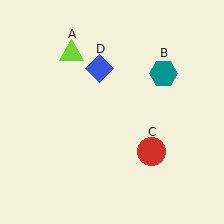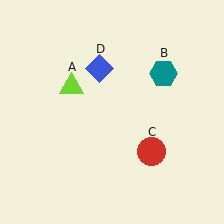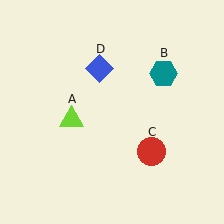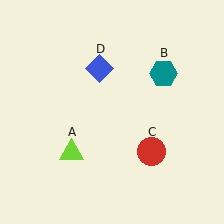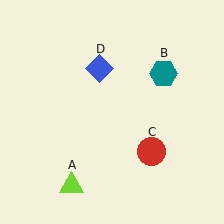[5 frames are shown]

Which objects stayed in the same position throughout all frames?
Teal hexagon (object B) and red circle (object C) and blue diamond (object D) remained stationary.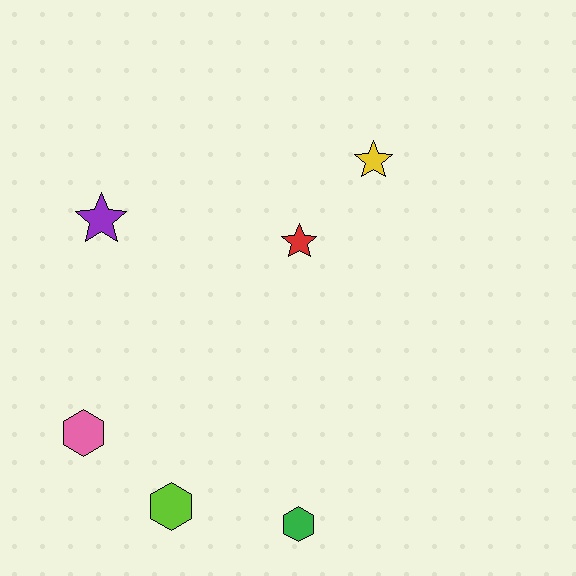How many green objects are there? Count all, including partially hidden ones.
There is 1 green object.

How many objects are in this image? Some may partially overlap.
There are 6 objects.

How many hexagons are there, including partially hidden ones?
There are 3 hexagons.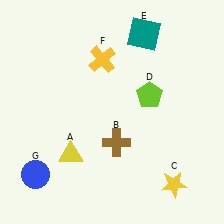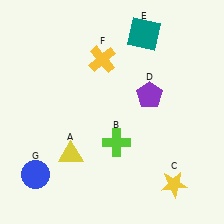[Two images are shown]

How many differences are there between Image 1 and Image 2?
There are 2 differences between the two images.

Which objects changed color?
B changed from brown to lime. D changed from lime to purple.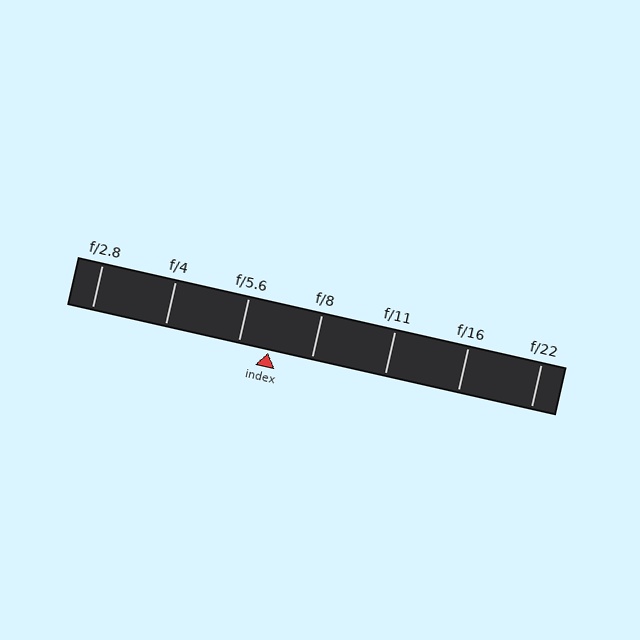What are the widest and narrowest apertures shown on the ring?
The widest aperture shown is f/2.8 and the narrowest is f/22.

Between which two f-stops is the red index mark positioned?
The index mark is between f/5.6 and f/8.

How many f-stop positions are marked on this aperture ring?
There are 7 f-stop positions marked.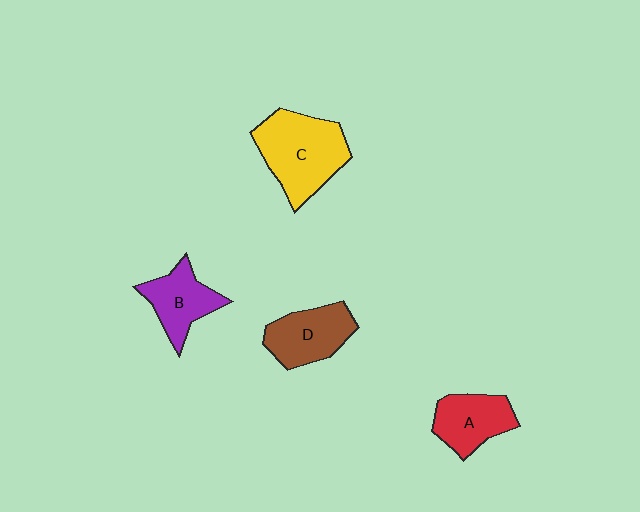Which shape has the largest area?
Shape C (yellow).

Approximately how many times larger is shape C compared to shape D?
Approximately 1.5 times.